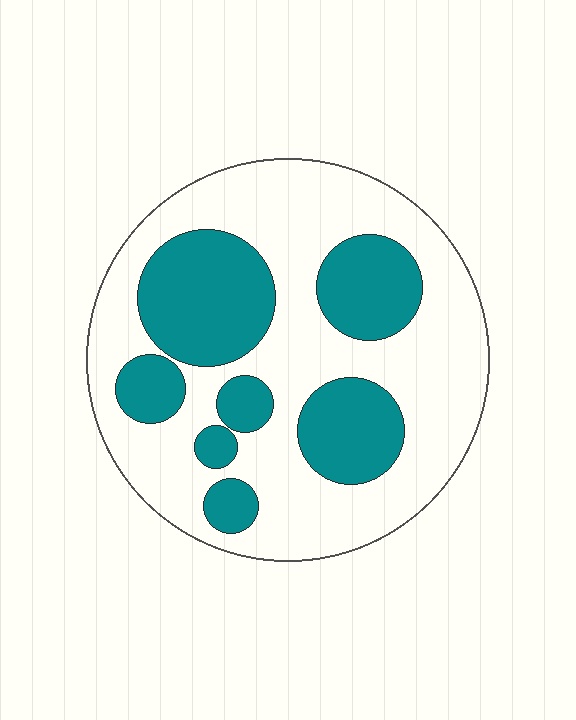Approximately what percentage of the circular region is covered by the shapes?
Approximately 35%.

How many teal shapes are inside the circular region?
7.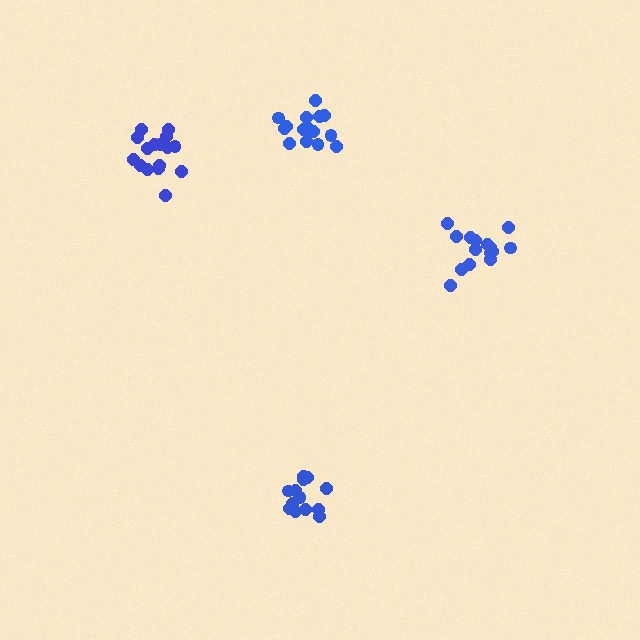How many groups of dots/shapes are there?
There are 4 groups.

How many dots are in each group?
Group 1: 15 dots, Group 2: 14 dots, Group 3: 16 dots, Group 4: 15 dots (60 total).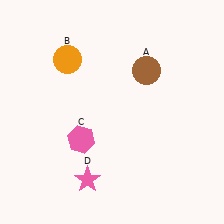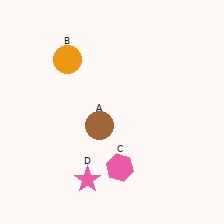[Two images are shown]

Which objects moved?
The objects that moved are: the brown circle (A), the pink hexagon (C).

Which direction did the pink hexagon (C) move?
The pink hexagon (C) moved right.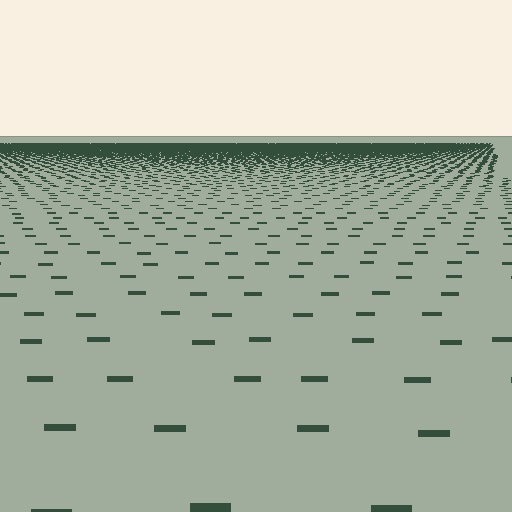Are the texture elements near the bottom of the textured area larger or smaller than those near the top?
Larger. Near the bottom, elements are closer to the viewer and appear at a bigger on-screen size.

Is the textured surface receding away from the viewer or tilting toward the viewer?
The surface is receding away from the viewer. Texture elements get smaller and denser toward the top.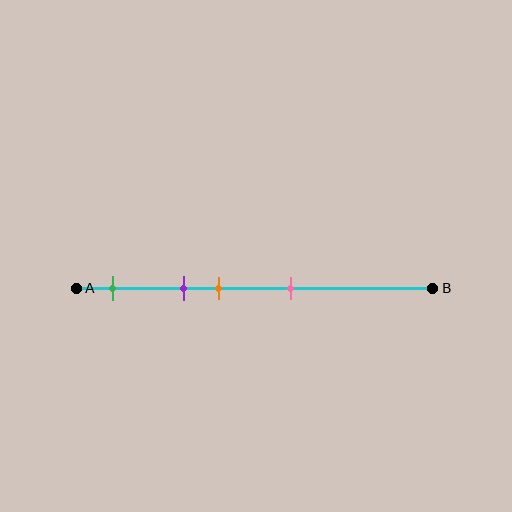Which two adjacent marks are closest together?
The purple and orange marks are the closest adjacent pair.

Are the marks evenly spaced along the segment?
No, the marks are not evenly spaced.